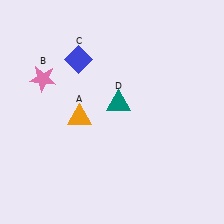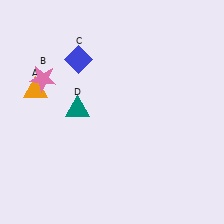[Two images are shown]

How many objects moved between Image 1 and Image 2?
2 objects moved between the two images.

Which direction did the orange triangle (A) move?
The orange triangle (A) moved left.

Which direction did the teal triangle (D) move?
The teal triangle (D) moved left.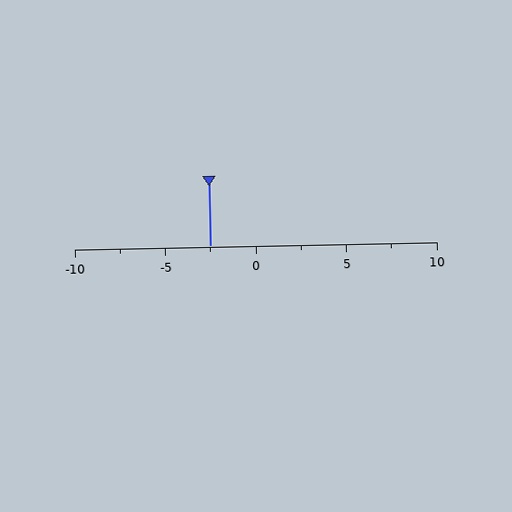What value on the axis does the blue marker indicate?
The marker indicates approximately -2.5.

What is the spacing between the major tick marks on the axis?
The major ticks are spaced 5 apart.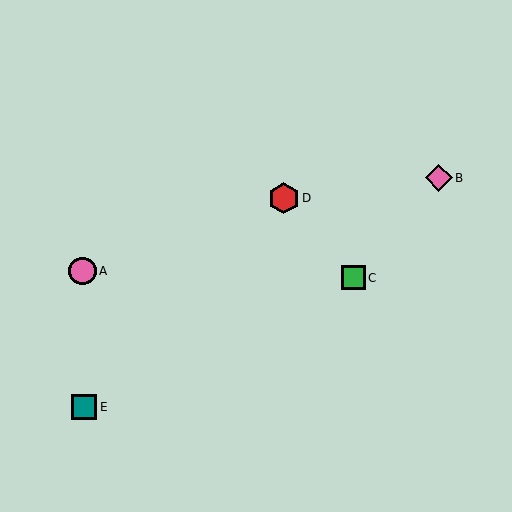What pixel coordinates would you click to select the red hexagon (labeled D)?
Click at (284, 198) to select the red hexagon D.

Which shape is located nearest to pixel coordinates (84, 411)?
The teal square (labeled E) at (84, 407) is nearest to that location.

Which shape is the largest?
The red hexagon (labeled D) is the largest.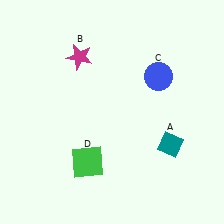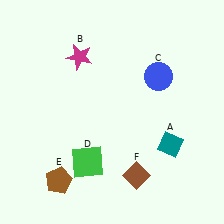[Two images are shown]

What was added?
A brown pentagon (E), a brown diamond (F) were added in Image 2.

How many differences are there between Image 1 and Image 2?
There are 2 differences between the two images.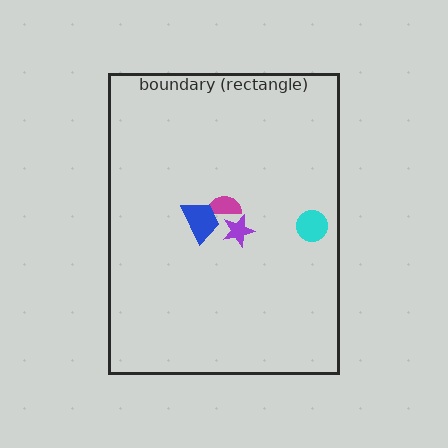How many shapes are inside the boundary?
4 inside, 0 outside.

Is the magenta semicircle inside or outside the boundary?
Inside.